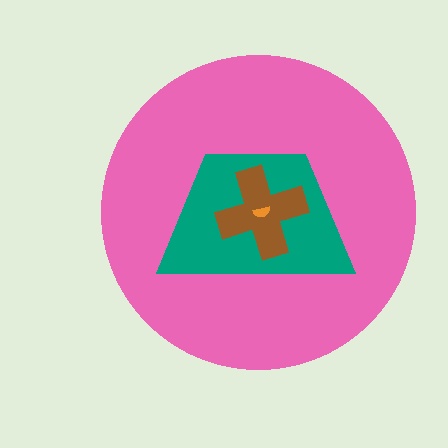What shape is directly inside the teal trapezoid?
The brown cross.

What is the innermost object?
The orange semicircle.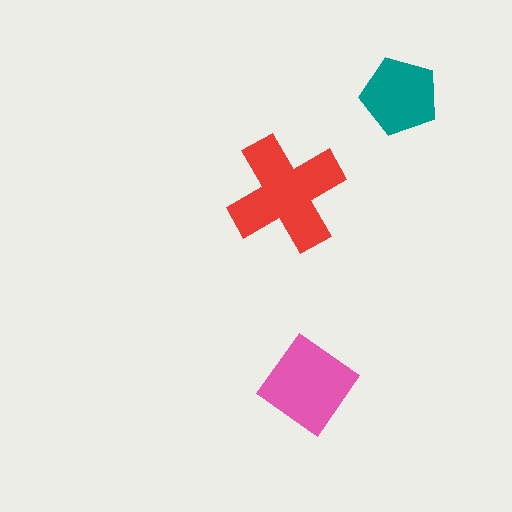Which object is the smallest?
The teal pentagon.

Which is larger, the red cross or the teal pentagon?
The red cross.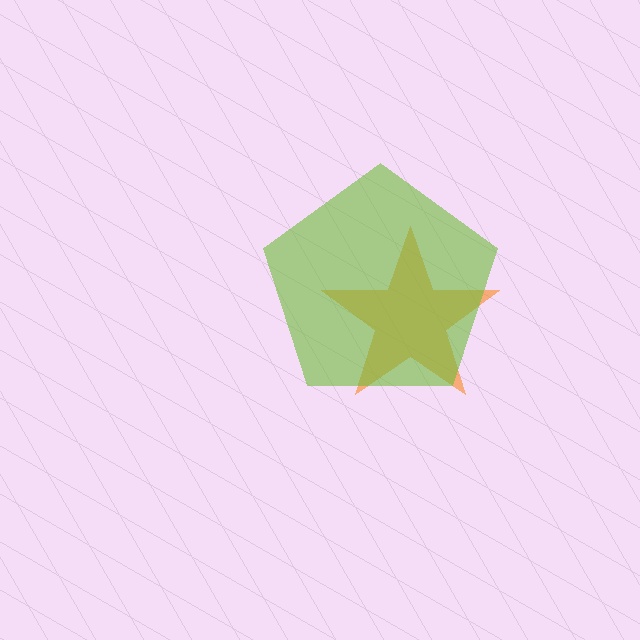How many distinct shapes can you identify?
There are 2 distinct shapes: an orange star, a lime pentagon.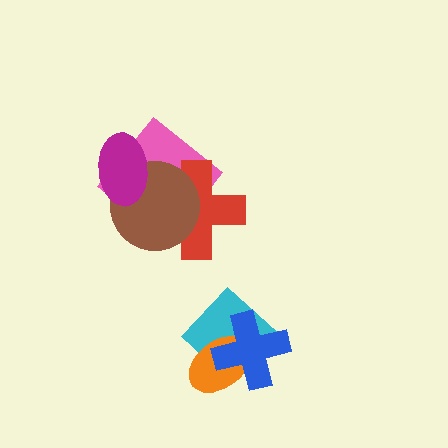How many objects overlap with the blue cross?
2 objects overlap with the blue cross.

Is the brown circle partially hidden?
Yes, it is partially covered by another shape.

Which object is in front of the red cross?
The brown circle is in front of the red cross.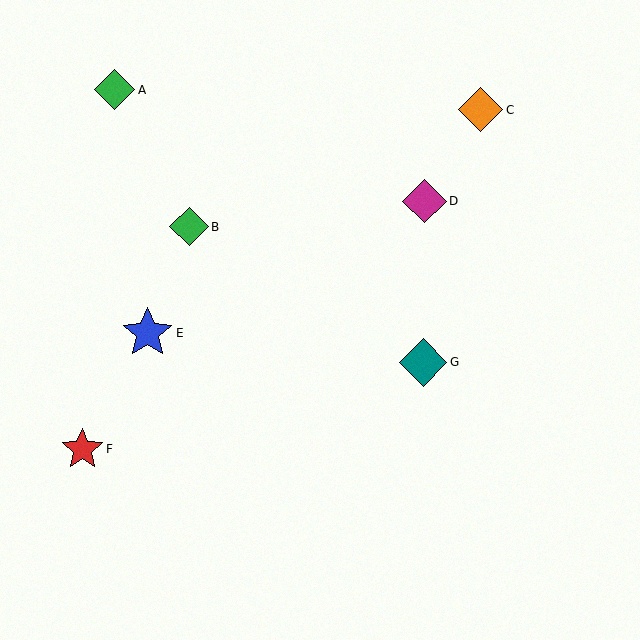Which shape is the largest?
The blue star (labeled E) is the largest.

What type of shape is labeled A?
Shape A is a green diamond.